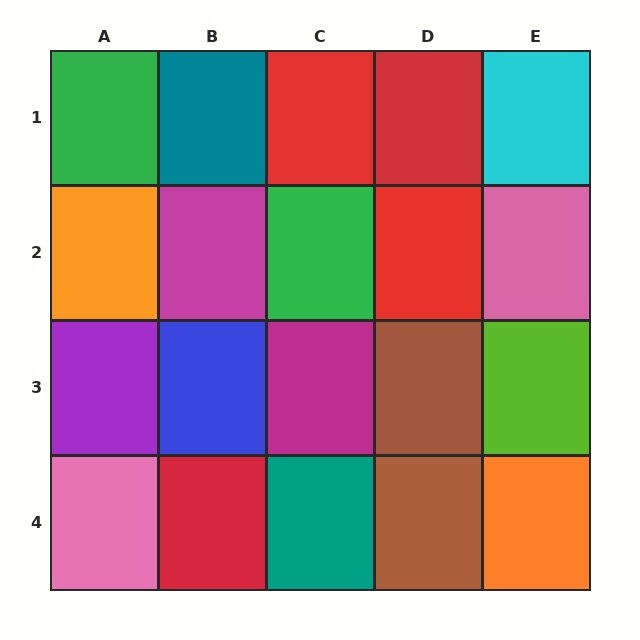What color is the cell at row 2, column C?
Green.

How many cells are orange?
2 cells are orange.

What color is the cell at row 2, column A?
Orange.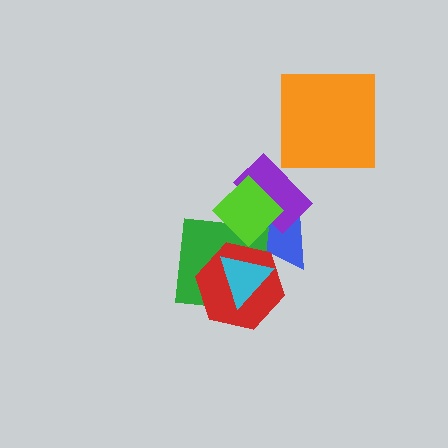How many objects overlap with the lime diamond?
3 objects overlap with the lime diamond.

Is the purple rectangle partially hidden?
Yes, it is partially covered by another shape.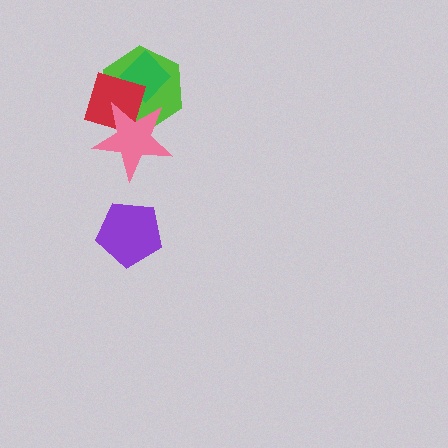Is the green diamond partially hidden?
Yes, it is partially covered by another shape.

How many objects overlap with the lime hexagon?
3 objects overlap with the lime hexagon.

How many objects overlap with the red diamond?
3 objects overlap with the red diamond.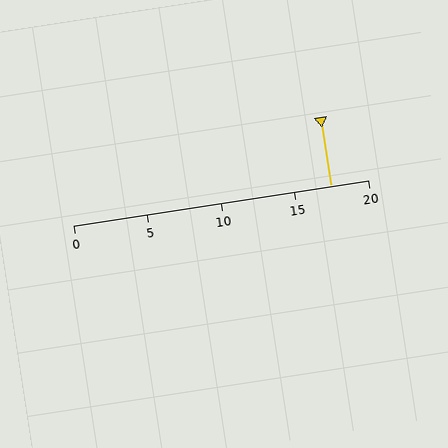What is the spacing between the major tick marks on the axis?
The major ticks are spaced 5 apart.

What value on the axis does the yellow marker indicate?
The marker indicates approximately 17.5.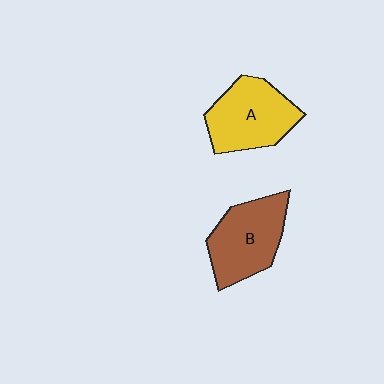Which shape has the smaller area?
Shape B (brown).